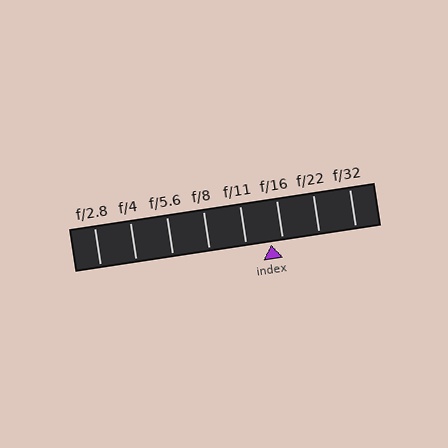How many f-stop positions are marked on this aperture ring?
There are 8 f-stop positions marked.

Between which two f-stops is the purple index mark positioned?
The index mark is between f/11 and f/16.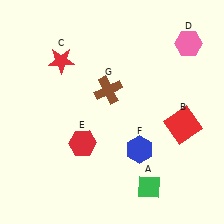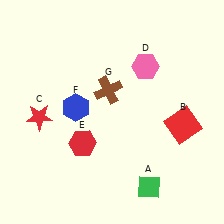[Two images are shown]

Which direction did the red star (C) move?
The red star (C) moved down.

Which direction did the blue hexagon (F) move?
The blue hexagon (F) moved left.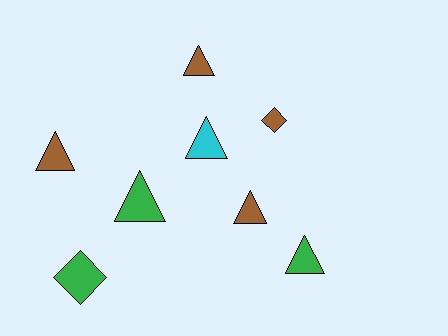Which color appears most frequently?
Brown, with 4 objects.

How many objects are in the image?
There are 8 objects.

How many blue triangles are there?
There are no blue triangles.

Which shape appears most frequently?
Triangle, with 6 objects.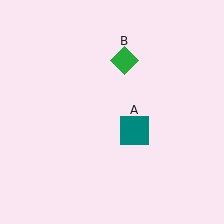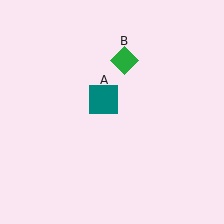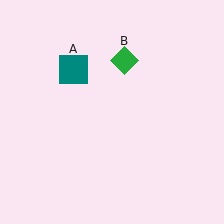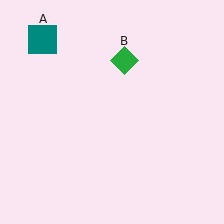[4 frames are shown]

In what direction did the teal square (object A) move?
The teal square (object A) moved up and to the left.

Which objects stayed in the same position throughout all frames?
Green diamond (object B) remained stationary.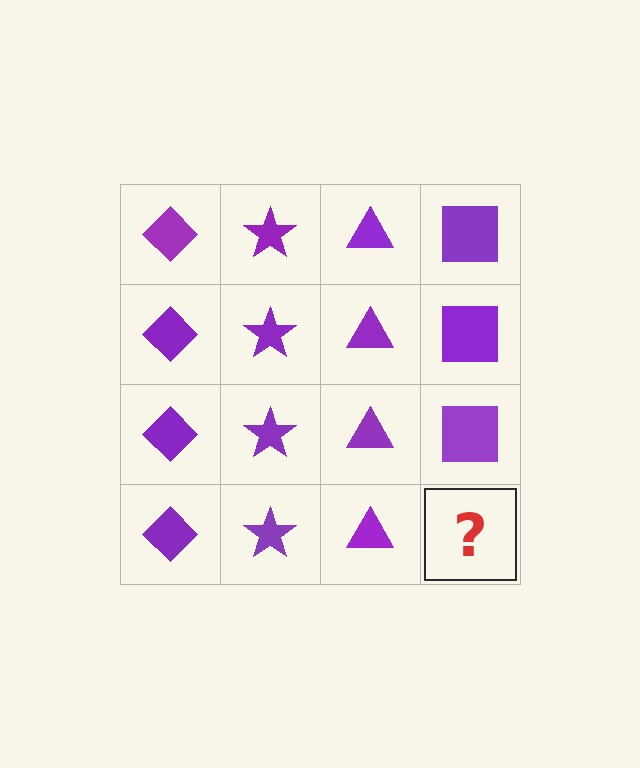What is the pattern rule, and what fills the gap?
The rule is that each column has a consistent shape. The gap should be filled with a purple square.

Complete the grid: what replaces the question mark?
The question mark should be replaced with a purple square.